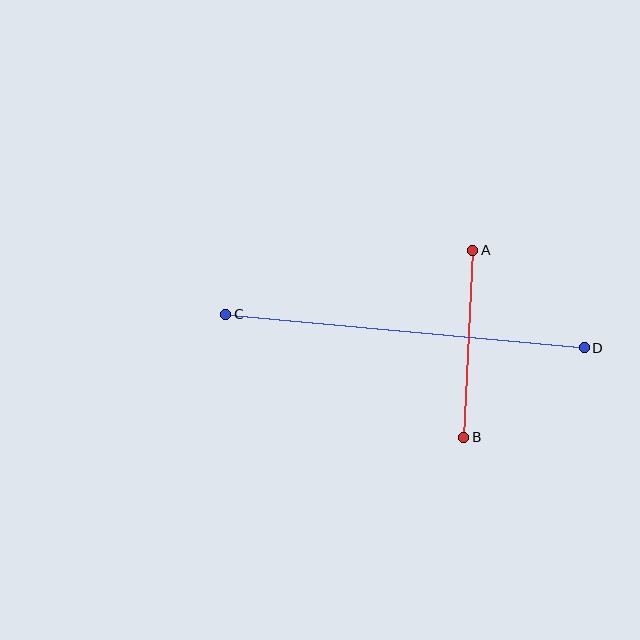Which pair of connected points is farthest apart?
Points C and D are farthest apart.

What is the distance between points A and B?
The distance is approximately 187 pixels.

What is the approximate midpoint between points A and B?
The midpoint is at approximately (468, 344) pixels.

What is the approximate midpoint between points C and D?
The midpoint is at approximately (405, 331) pixels.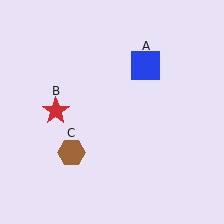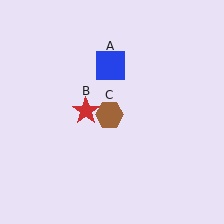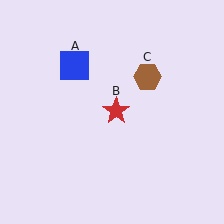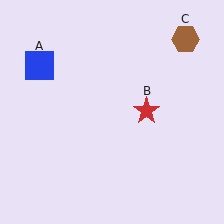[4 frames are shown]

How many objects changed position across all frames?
3 objects changed position: blue square (object A), red star (object B), brown hexagon (object C).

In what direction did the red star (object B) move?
The red star (object B) moved right.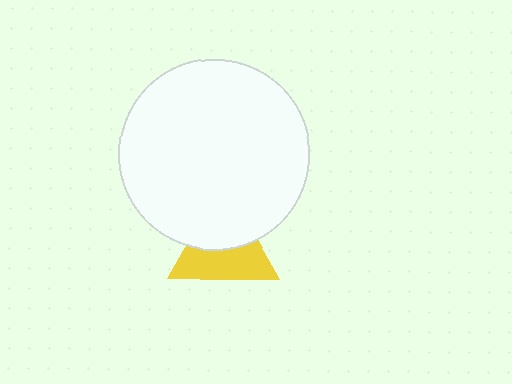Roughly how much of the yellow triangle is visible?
About half of it is visible (roughly 53%).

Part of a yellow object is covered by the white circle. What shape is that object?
It is a triangle.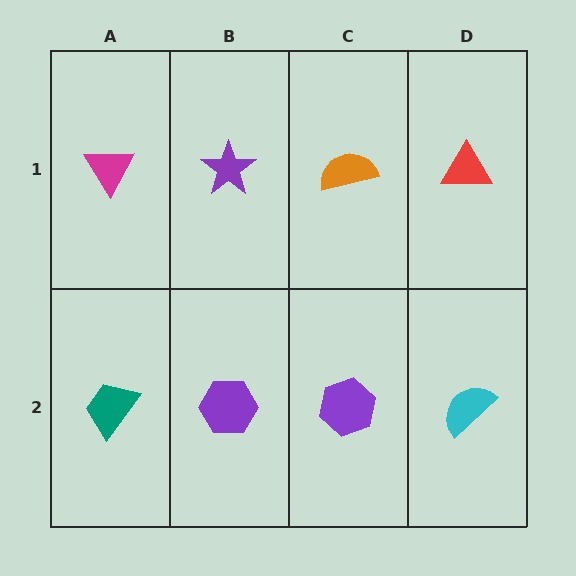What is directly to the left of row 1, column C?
A purple star.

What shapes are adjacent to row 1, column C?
A purple hexagon (row 2, column C), a purple star (row 1, column B), a red triangle (row 1, column D).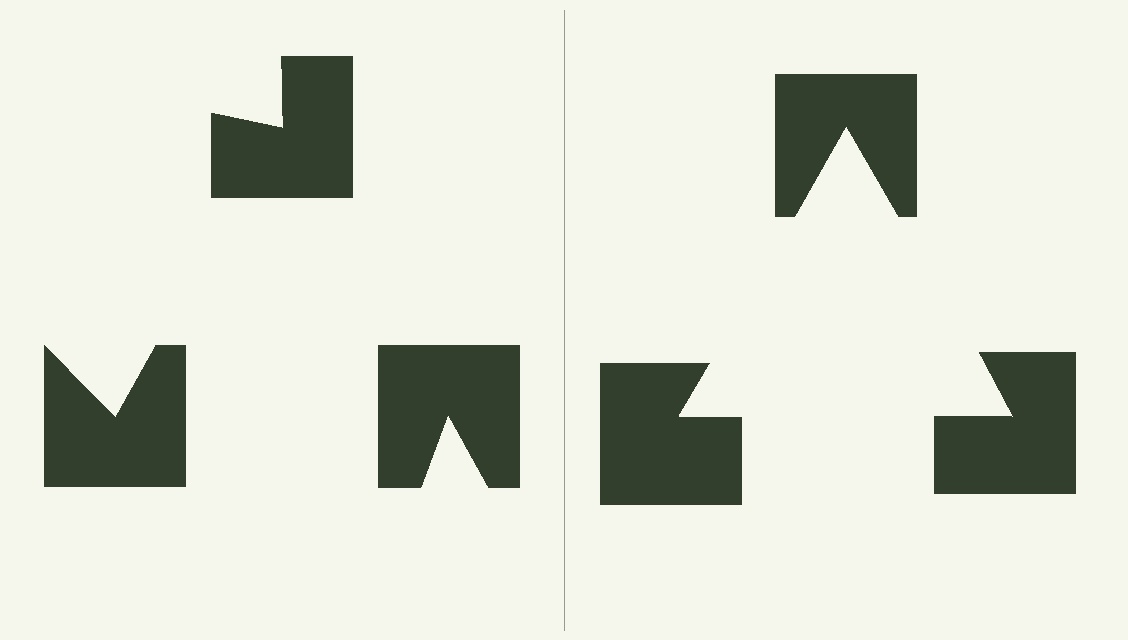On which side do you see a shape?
An illusory triangle appears on the right side. On the left side the wedge cuts are rotated, so no coherent shape forms.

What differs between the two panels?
The notched squares are positioned identically on both sides; only the wedge orientations differ. On the right they align to a triangle; on the left they are misaligned.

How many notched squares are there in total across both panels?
6 — 3 on each side.